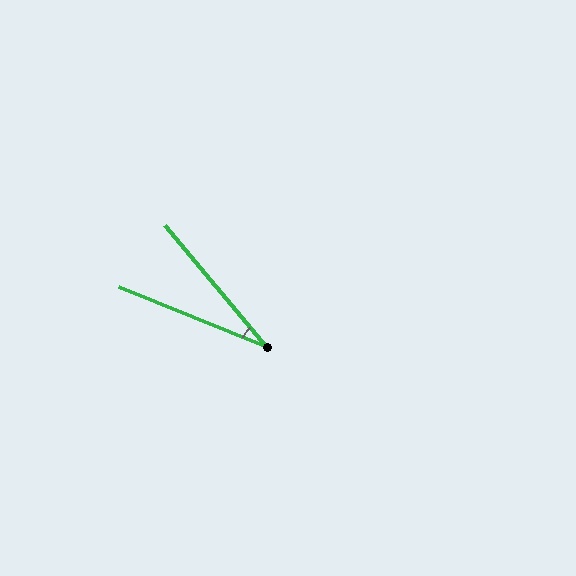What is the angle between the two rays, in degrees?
Approximately 28 degrees.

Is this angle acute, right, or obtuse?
It is acute.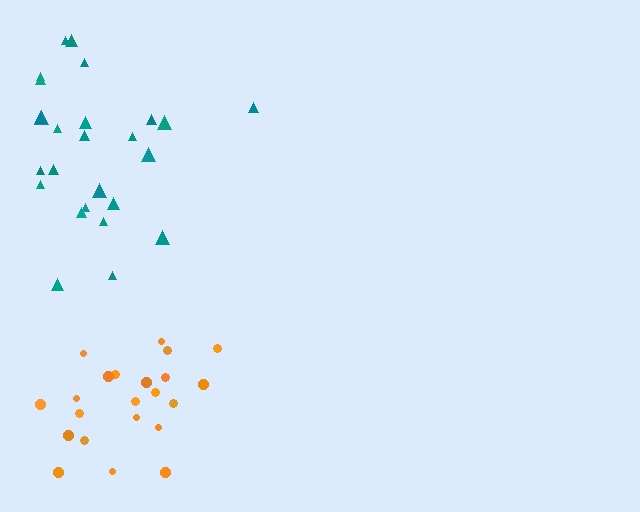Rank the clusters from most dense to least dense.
orange, teal.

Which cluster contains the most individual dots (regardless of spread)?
Teal (26).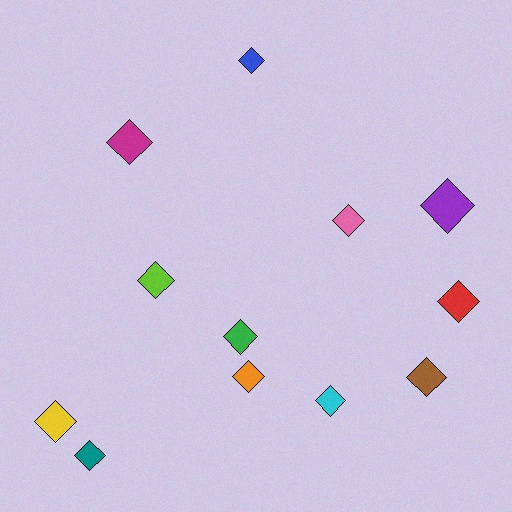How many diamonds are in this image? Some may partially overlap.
There are 12 diamonds.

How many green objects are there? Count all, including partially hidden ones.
There is 1 green object.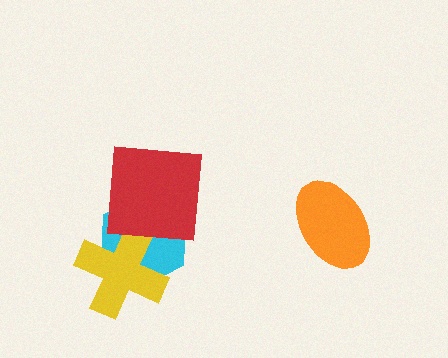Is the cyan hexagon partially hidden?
Yes, it is partially covered by another shape.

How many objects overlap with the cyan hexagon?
2 objects overlap with the cyan hexagon.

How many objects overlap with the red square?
1 object overlaps with the red square.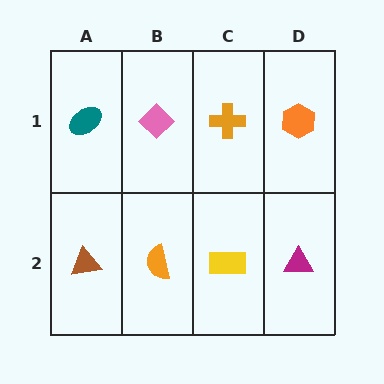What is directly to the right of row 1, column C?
An orange hexagon.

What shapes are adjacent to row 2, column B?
A pink diamond (row 1, column B), a brown triangle (row 2, column A), a yellow rectangle (row 2, column C).